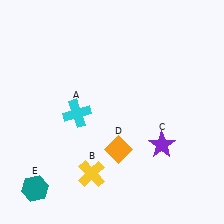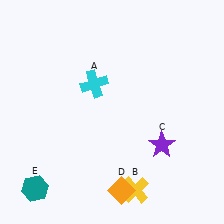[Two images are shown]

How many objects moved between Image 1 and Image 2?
3 objects moved between the two images.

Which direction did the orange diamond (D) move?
The orange diamond (D) moved down.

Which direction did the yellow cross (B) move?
The yellow cross (B) moved right.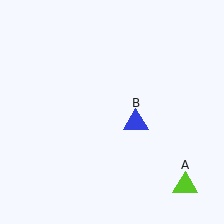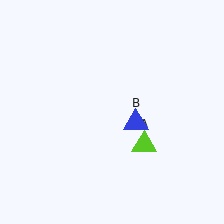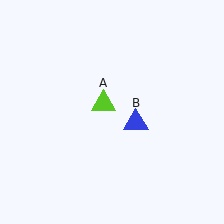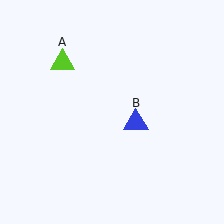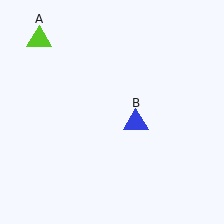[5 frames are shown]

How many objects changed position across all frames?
1 object changed position: lime triangle (object A).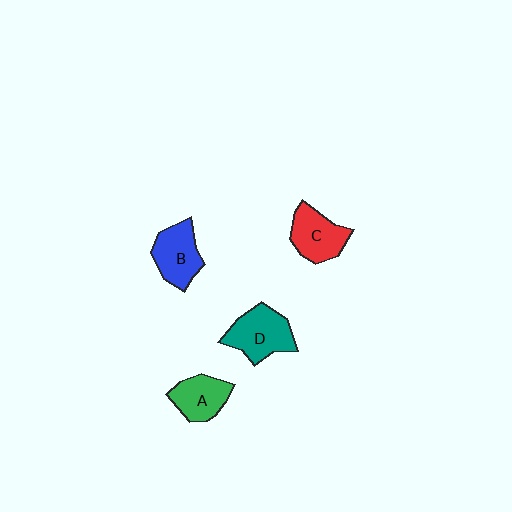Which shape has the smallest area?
Shape A (green).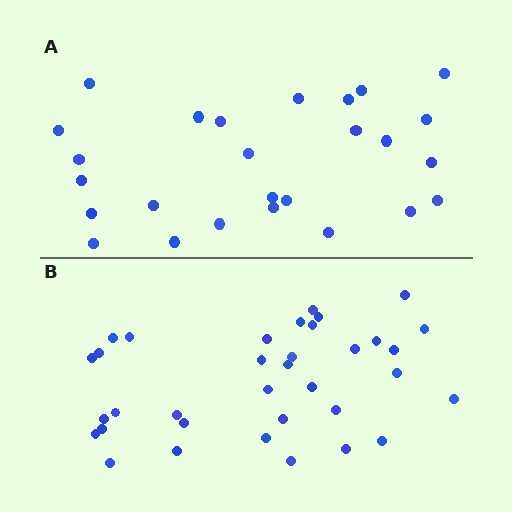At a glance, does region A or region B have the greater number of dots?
Region B (the bottom region) has more dots.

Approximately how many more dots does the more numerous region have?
Region B has roughly 8 or so more dots than region A.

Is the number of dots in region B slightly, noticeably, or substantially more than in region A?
Region B has noticeably more, but not dramatically so. The ratio is roughly 1.3 to 1.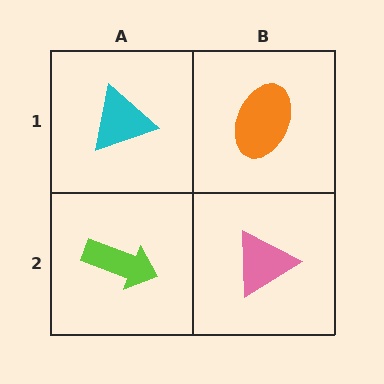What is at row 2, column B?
A pink triangle.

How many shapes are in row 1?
2 shapes.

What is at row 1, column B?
An orange ellipse.